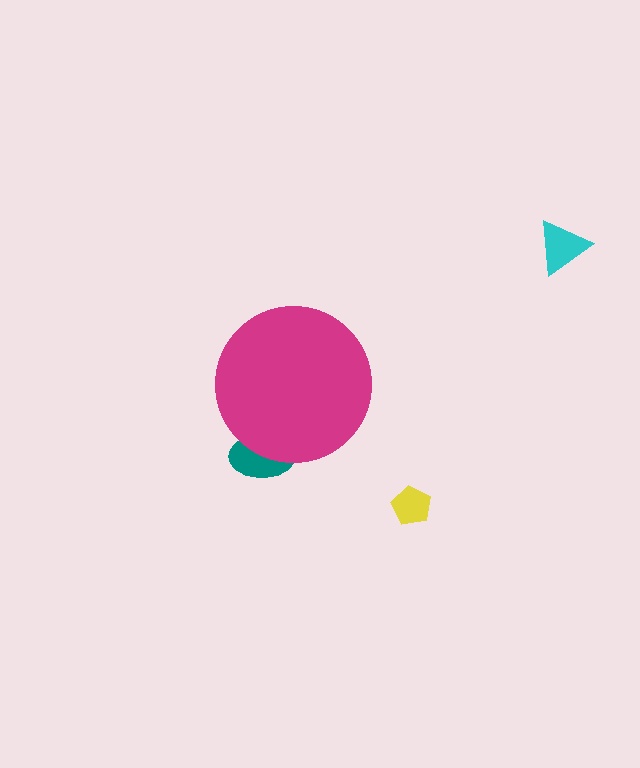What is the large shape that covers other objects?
A magenta circle.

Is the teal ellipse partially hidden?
Yes, the teal ellipse is partially hidden behind the magenta circle.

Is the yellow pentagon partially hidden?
No, the yellow pentagon is fully visible.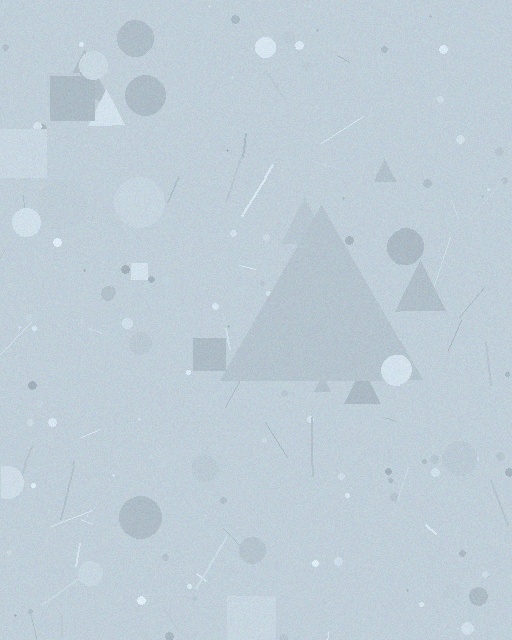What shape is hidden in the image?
A triangle is hidden in the image.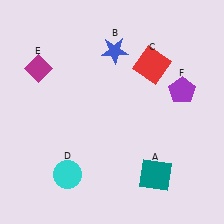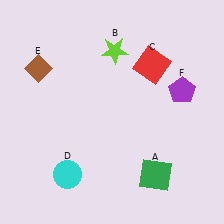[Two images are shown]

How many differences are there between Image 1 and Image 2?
There are 3 differences between the two images.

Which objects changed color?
A changed from teal to green. B changed from blue to lime. E changed from magenta to brown.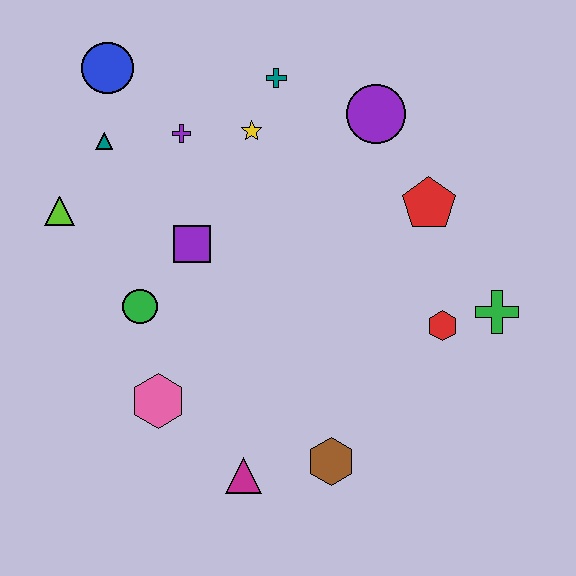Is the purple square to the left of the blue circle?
No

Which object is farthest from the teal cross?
The magenta triangle is farthest from the teal cross.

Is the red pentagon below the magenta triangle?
No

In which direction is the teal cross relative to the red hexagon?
The teal cross is above the red hexagon.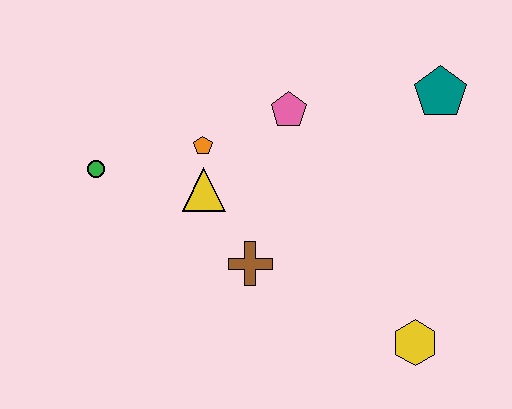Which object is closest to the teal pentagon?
The pink pentagon is closest to the teal pentagon.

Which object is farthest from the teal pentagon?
The green circle is farthest from the teal pentagon.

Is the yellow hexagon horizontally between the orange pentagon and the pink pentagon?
No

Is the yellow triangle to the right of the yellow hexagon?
No